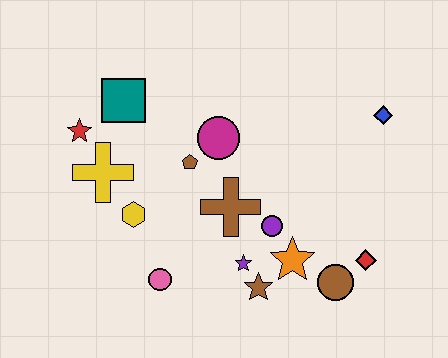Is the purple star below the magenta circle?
Yes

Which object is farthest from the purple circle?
The red star is farthest from the purple circle.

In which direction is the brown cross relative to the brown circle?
The brown cross is to the left of the brown circle.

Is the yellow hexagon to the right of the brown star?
No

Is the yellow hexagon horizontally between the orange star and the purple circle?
No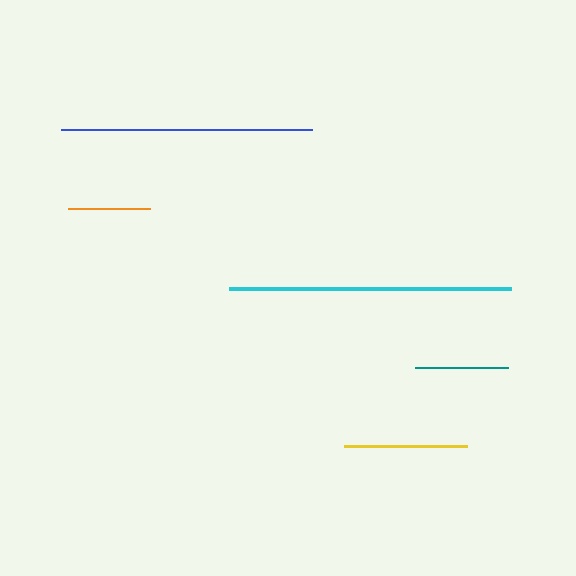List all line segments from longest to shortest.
From longest to shortest: cyan, blue, yellow, teal, orange.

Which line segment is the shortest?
The orange line is the shortest at approximately 82 pixels.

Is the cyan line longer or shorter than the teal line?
The cyan line is longer than the teal line.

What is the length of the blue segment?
The blue segment is approximately 251 pixels long.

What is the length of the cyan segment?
The cyan segment is approximately 282 pixels long.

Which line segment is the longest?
The cyan line is the longest at approximately 282 pixels.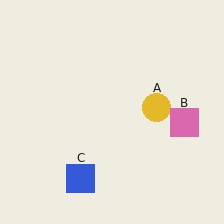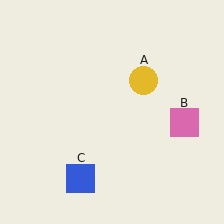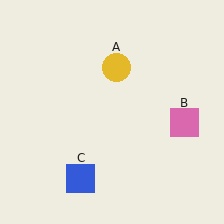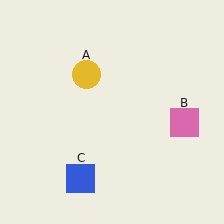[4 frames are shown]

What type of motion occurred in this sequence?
The yellow circle (object A) rotated counterclockwise around the center of the scene.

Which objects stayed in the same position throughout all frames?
Pink square (object B) and blue square (object C) remained stationary.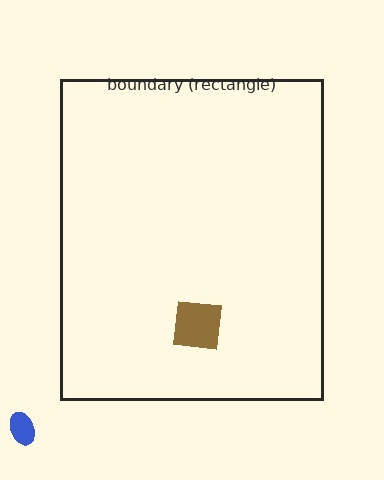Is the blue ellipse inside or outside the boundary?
Outside.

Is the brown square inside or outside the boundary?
Inside.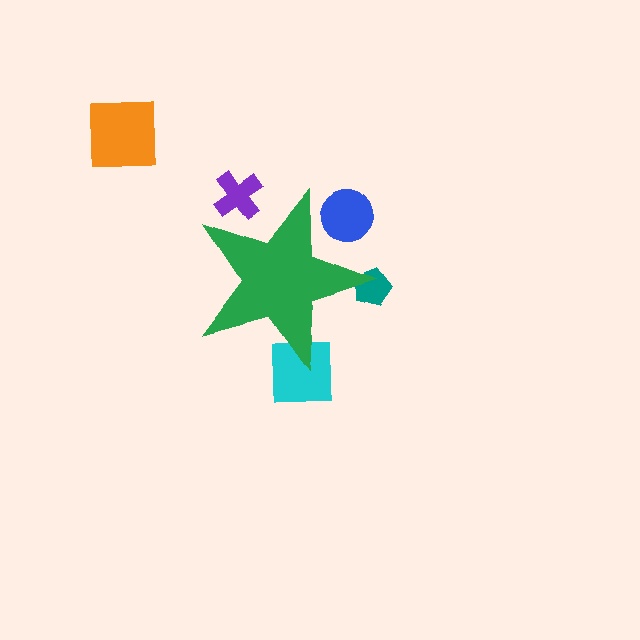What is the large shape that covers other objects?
A green star.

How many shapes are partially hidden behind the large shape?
4 shapes are partially hidden.